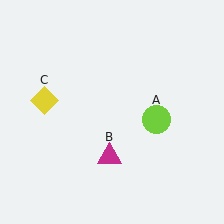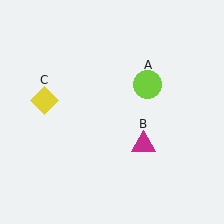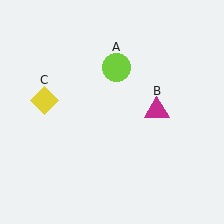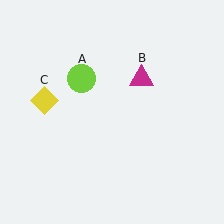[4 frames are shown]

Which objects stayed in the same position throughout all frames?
Yellow diamond (object C) remained stationary.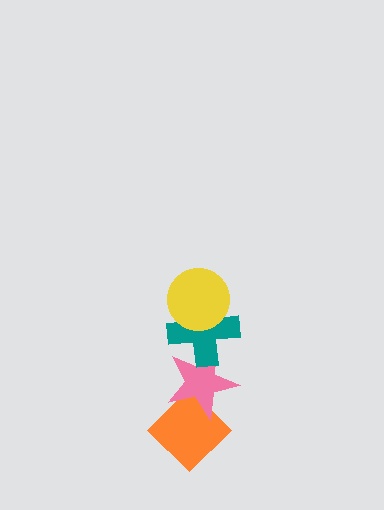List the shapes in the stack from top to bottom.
From top to bottom: the yellow circle, the teal cross, the pink star, the orange diamond.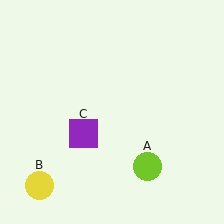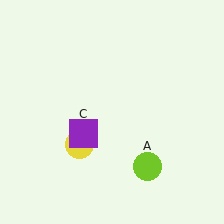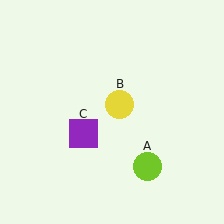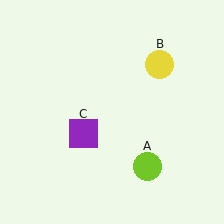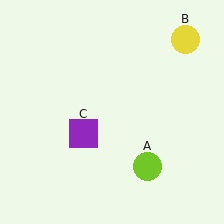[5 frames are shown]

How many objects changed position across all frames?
1 object changed position: yellow circle (object B).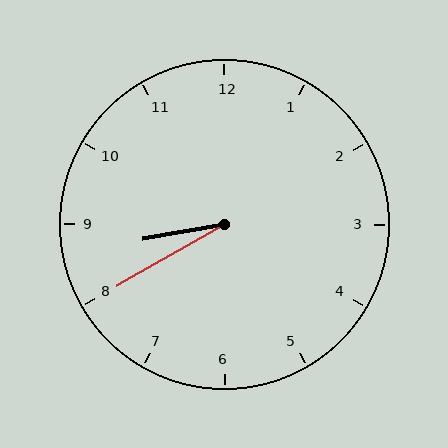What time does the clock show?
8:40.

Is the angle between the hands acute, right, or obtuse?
It is acute.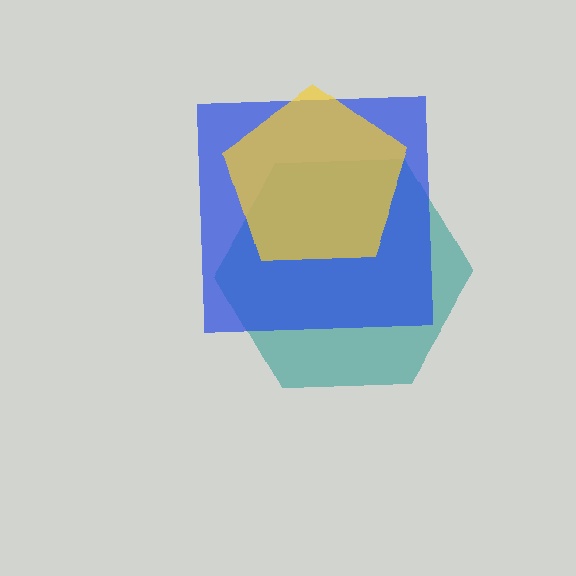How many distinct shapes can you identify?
There are 3 distinct shapes: a teal hexagon, a blue square, a yellow pentagon.